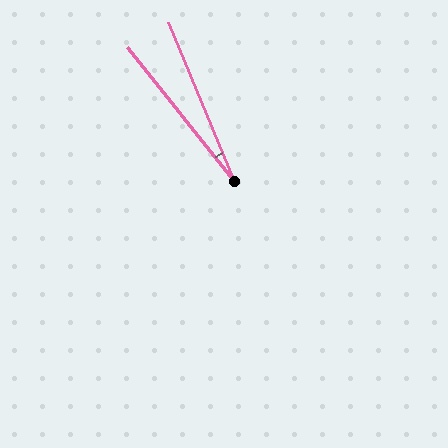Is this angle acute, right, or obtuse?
It is acute.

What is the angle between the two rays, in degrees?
Approximately 16 degrees.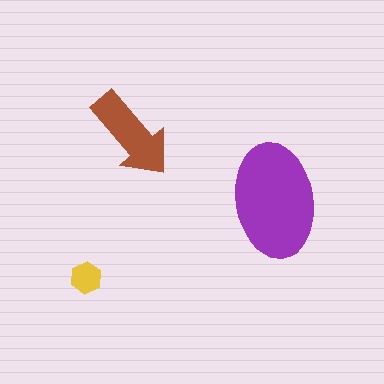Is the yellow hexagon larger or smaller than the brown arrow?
Smaller.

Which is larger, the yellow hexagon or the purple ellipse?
The purple ellipse.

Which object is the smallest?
The yellow hexagon.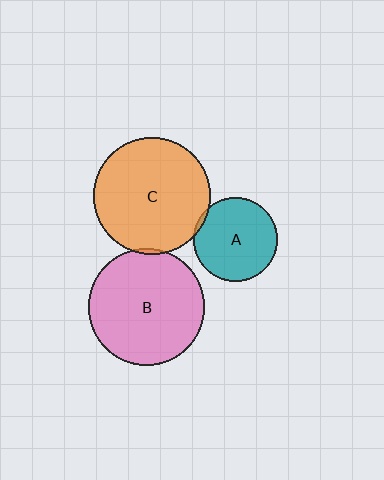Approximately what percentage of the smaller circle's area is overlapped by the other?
Approximately 5%.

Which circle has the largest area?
Circle C (orange).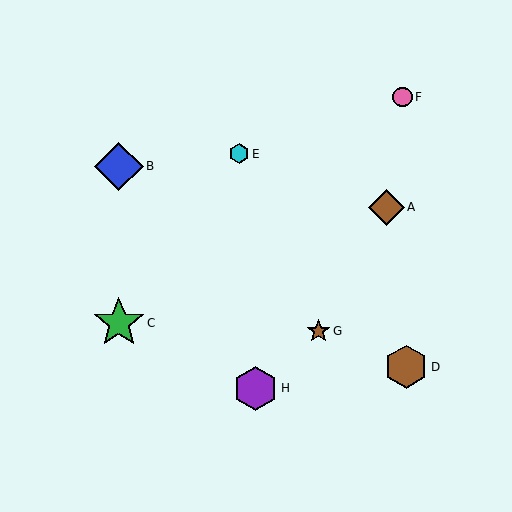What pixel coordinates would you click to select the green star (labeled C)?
Click at (119, 323) to select the green star C.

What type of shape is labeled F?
Shape F is a pink circle.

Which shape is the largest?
The green star (labeled C) is the largest.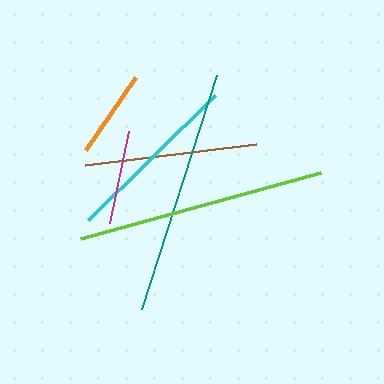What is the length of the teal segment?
The teal segment is approximately 246 pixels long.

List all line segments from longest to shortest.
From longest to shortest: lime, teal, cyan, brown, magenta, orange.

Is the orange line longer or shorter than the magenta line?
The magenta line is longer than the orange line.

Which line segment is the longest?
The lime line is the longest at approximately 249 pixels.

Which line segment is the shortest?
The orange line is the shortest at approximately 89 pixels.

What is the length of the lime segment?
The lime segment is approximately 249 pixels long.